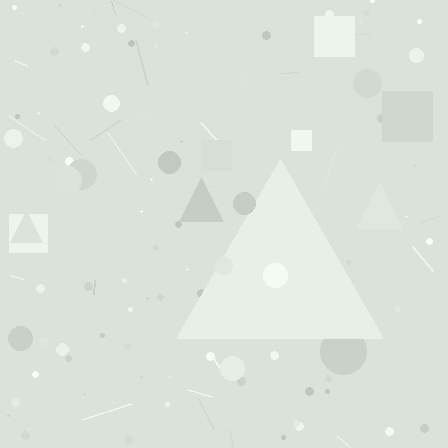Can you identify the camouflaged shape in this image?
The camouflaged shape is a triangle.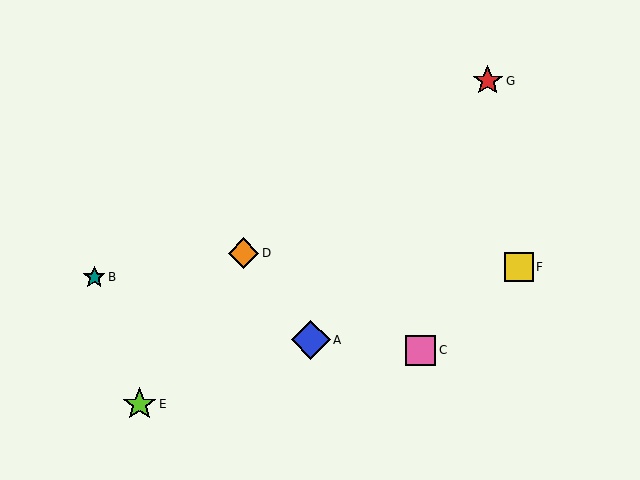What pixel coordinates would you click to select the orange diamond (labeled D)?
Click at (244, 253) to select the orange diamond D.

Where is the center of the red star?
The center of the red star is at (488, 81).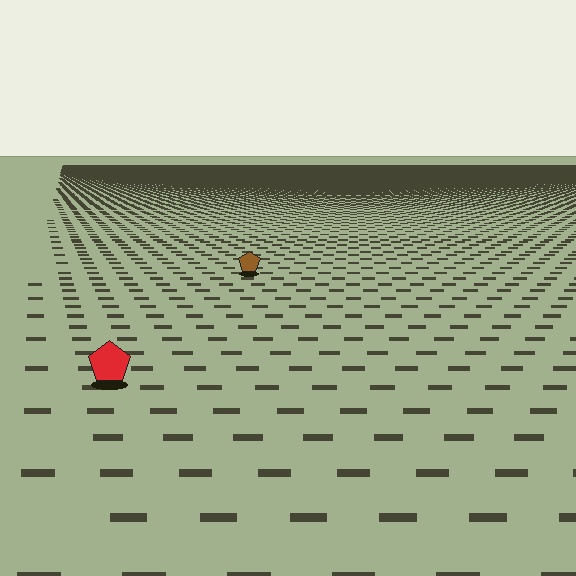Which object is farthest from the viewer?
The brown pentagon is farthest from the viewer. It appears smaller and the ground texture around it is denser.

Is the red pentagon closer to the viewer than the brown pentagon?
Yes. The red pentagon is closer — you can tell from the texture gradient: the ground texture is coarser near it.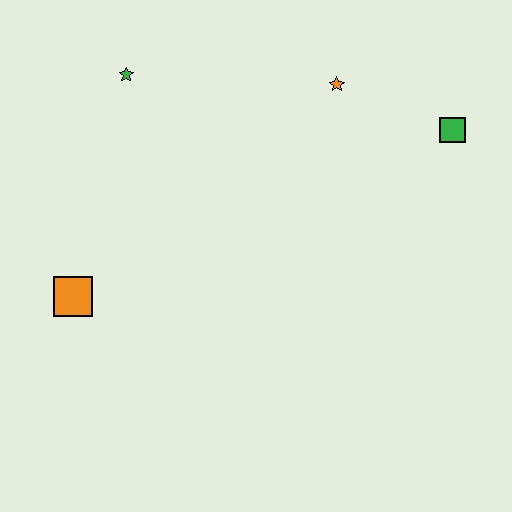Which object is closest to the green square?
The orange star is closest to the green square.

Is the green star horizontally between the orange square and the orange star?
Yes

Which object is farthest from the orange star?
The orange square is farthest from the orange star.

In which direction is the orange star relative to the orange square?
The orange star is to the right of the orange square.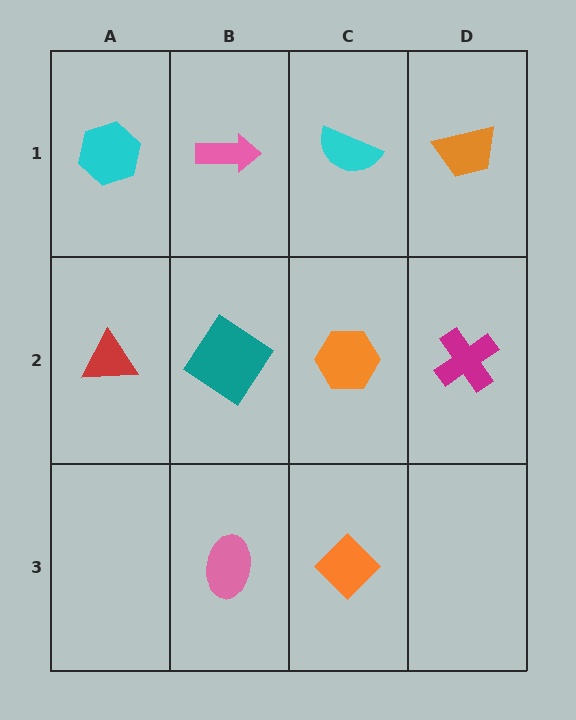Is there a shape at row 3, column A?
No, that cell is empty.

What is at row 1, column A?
A cyan hexagon.